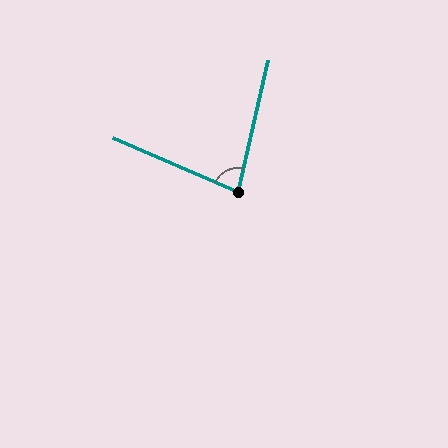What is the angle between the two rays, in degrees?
Approximately 79 degrees.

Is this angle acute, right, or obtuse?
It is acute.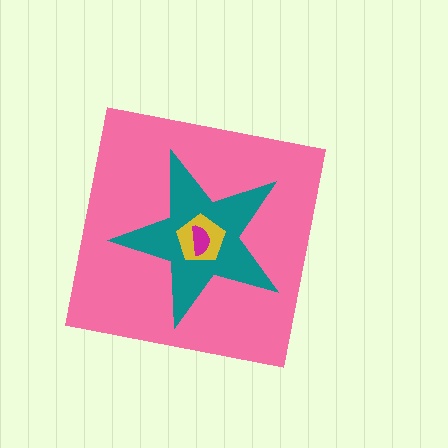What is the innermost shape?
The magenta semicircle.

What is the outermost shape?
The pink square.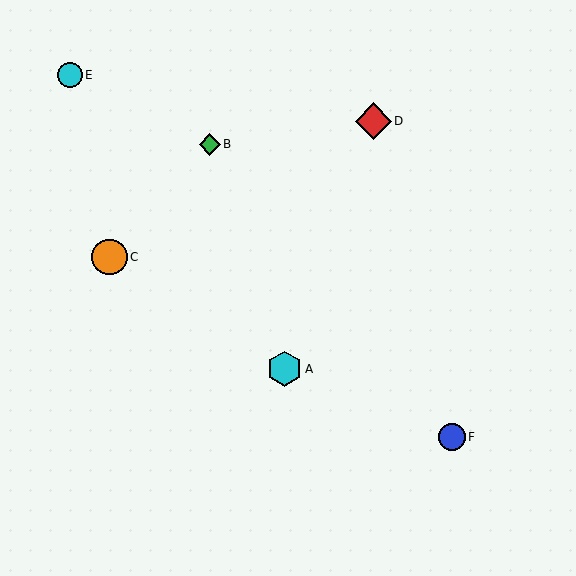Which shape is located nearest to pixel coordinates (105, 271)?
The orange circle (labeled C) at (110, 257) is nearest to that location.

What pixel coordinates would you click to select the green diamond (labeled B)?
Click at (210, 144) to select the green diamond B.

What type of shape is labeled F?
Shape F is a blue circle.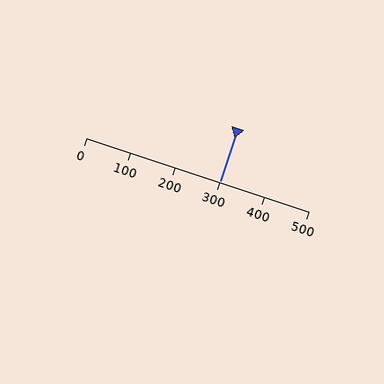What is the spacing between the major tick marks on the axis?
The major ticks are spaced 100 apart.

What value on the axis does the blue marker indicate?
The marker indicates approximately 300.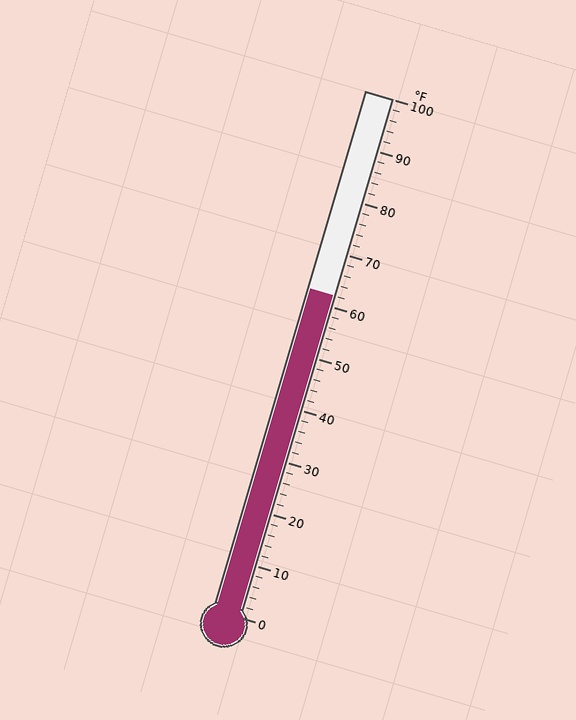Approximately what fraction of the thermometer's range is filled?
The thermometer is filled to approximately 60% of its range.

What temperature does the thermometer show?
The thermometer shows approximately 62°F.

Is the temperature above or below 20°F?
The temperature is above 20°F.